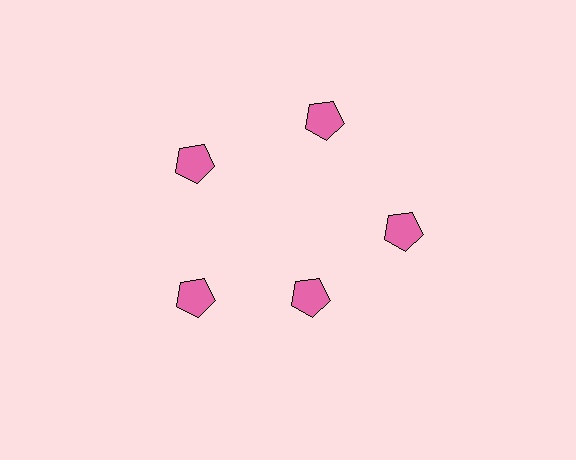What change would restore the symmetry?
The symmetry would be restored by moving it outward, back onto the ring so that all 5 pentagons sit at equal angles and equal distance from the center.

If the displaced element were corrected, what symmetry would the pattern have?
It would have 5-fold rotational symmetry — the pattern would map onto itself every 72 degrees.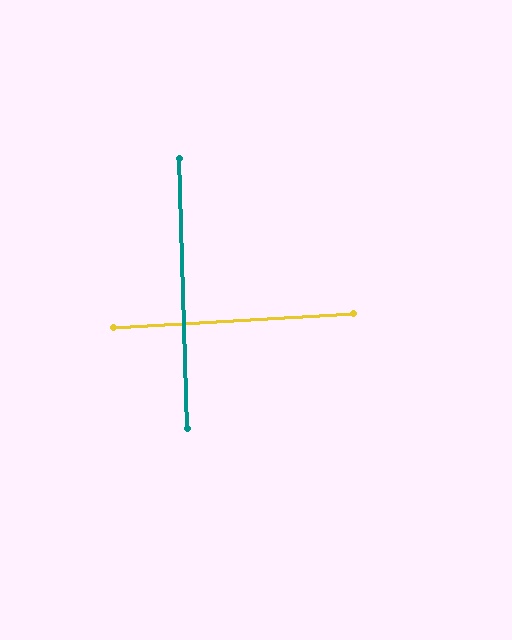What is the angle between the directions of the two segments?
Approximately 88 degrees.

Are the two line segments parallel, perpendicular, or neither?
Perpendicular — they meet at approximately 88°.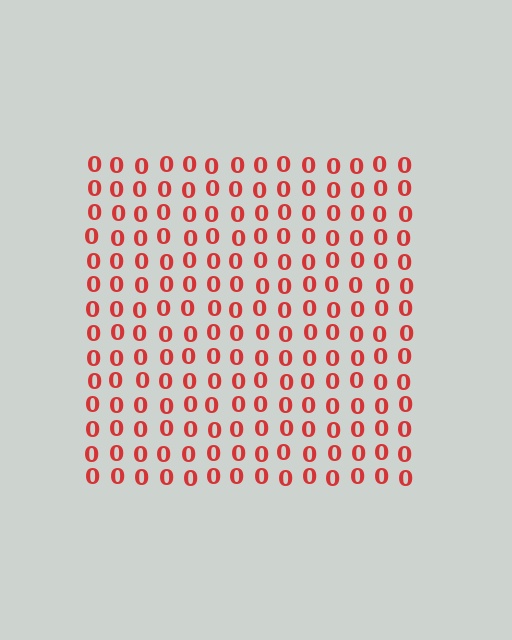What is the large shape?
The large shape is a square.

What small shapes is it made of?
It is made of small digit 0's.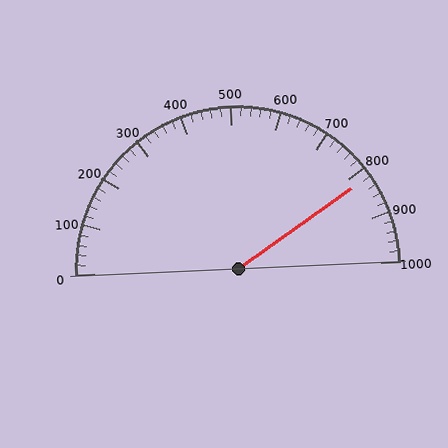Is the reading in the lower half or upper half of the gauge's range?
The reading is in the upper half of the range (0 to 1000).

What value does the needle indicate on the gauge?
The needle indicates approximately 820.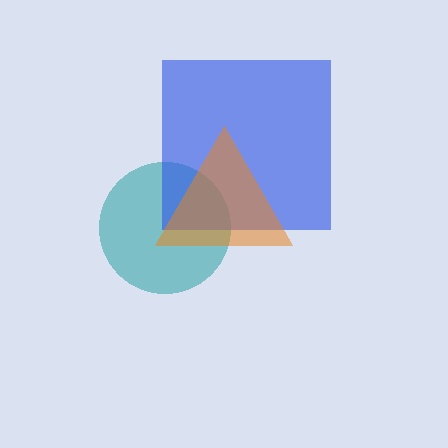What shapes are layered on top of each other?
The layered shapes are: a teal circle, a blue square, an orange triangle.